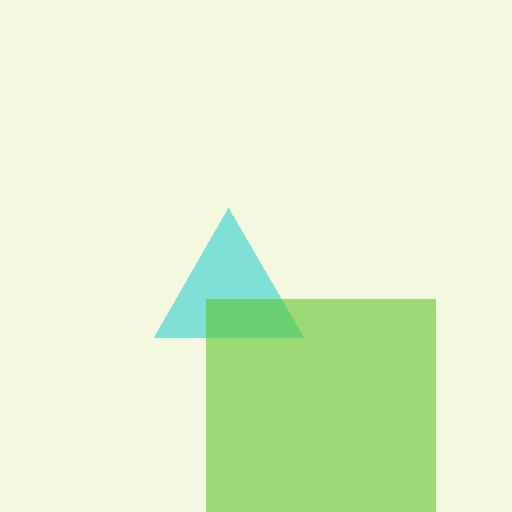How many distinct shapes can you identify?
There are 2 distinct shapes: a cyan triangle, a lime square.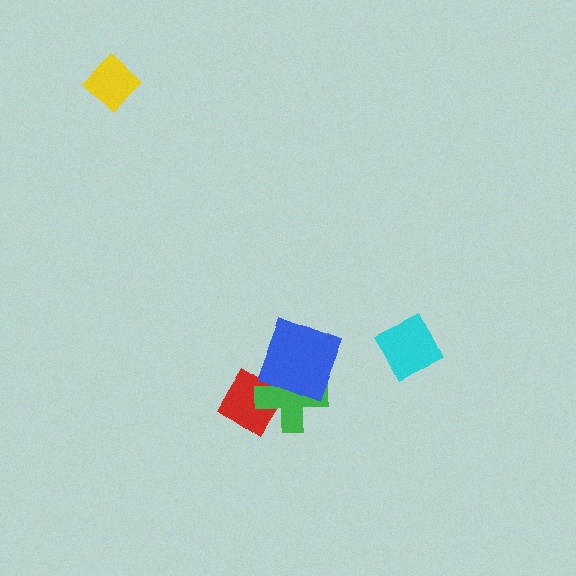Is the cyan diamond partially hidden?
No, no other shape covers it.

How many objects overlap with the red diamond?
2 objects overlap with the red diamond.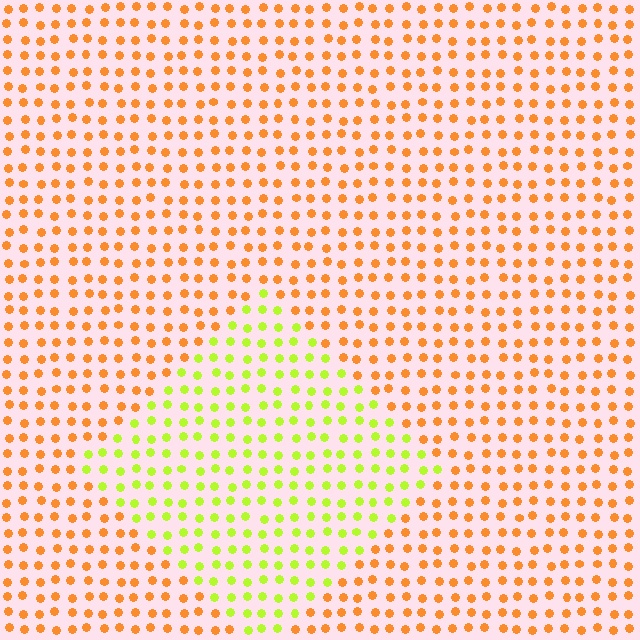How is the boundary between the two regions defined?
The boundary is defined purely by a slight shift in hue (about 53 degrees). Spacing, size, and orientation are identical on both sides.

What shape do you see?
I see a diamond.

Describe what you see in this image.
The image is filled with small orange elements in a uniform arrangement. A diamond-shaped region is visible where the elements are tinted to a slightly different hue, forming a subtle color boundary.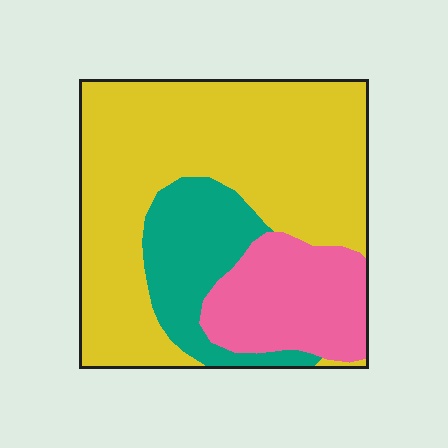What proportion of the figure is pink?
Pink takes up less than a quarter of the figure.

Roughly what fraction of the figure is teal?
Teal covers around 20% of the figure.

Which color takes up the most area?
Yellow, at roughly 60%.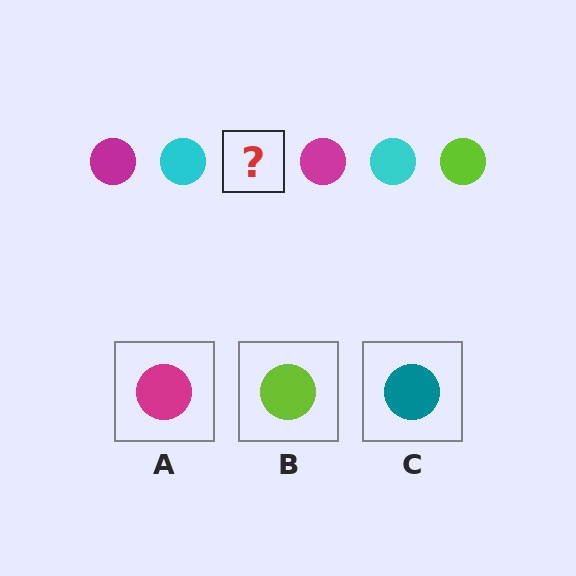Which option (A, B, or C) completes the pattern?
B.